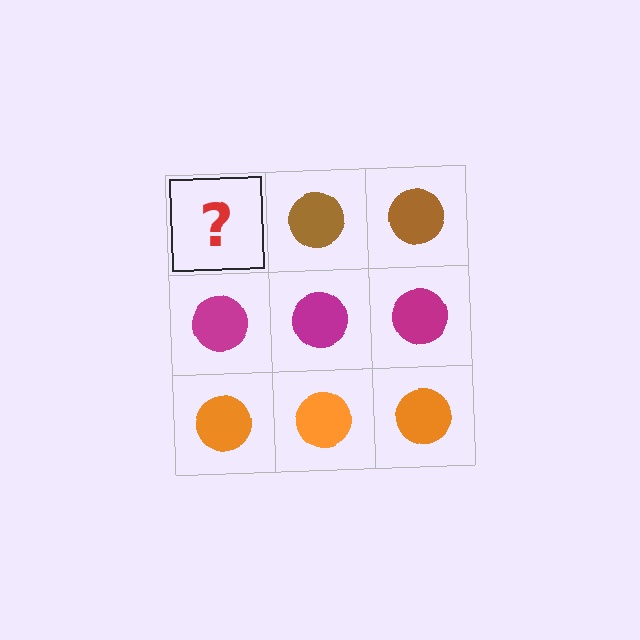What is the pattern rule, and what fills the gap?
The rule is that each row has a consistent color. The gap should be filled with a brown circle.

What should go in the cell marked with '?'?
The missing cell should contain a brown circle.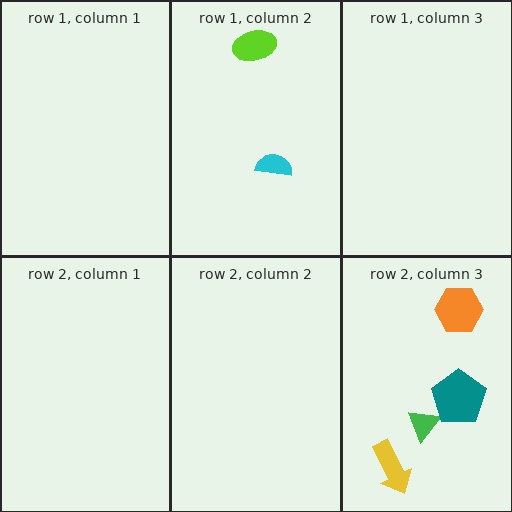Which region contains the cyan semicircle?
The row 1, column 2 region.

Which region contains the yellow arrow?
The row 2, column 3 region.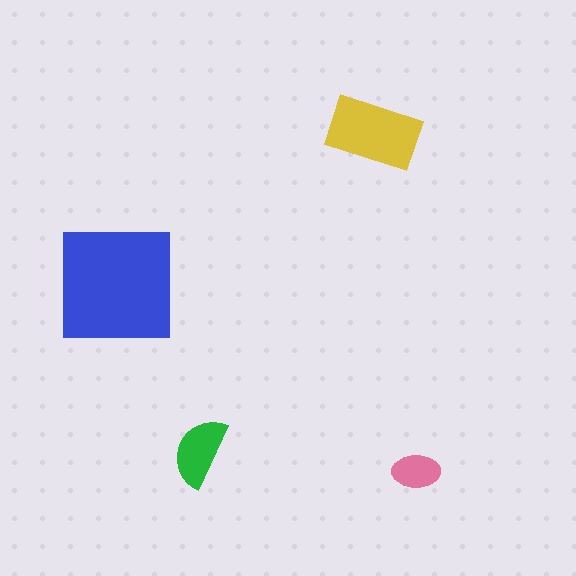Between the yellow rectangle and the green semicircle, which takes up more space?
The yellow rectangle.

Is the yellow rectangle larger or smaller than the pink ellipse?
Larger.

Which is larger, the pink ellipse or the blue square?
The blue square.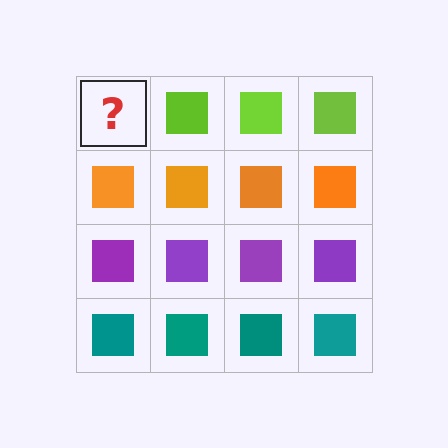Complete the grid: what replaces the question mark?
The question mark should be replaced with a lime square.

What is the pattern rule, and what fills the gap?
The rule is that each row has a consistent color. The gap should be filled with a lime square.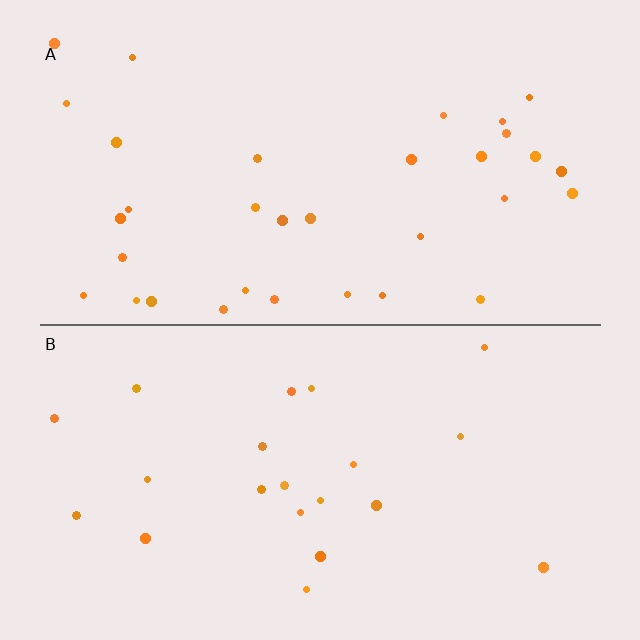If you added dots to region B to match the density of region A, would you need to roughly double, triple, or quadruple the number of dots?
Approximately double.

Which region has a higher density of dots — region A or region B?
A (the top).